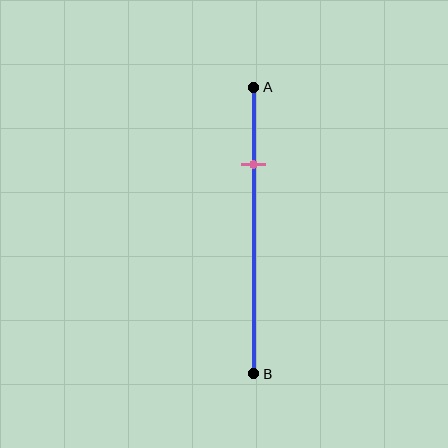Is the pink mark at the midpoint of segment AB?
No, the mark is at about 25% from A, not at the 50% midpoint.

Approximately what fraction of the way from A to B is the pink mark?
The pink mark is approximately 25% of the way from A to B.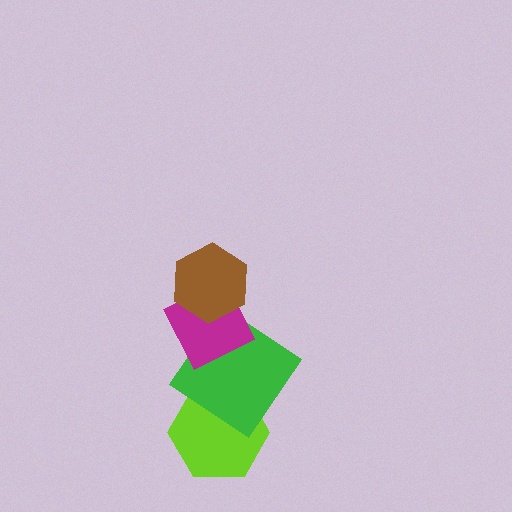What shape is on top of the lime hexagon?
The green diamond is on top of the lime hexagon.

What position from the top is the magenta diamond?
The magenta diamond is 2nd from the top.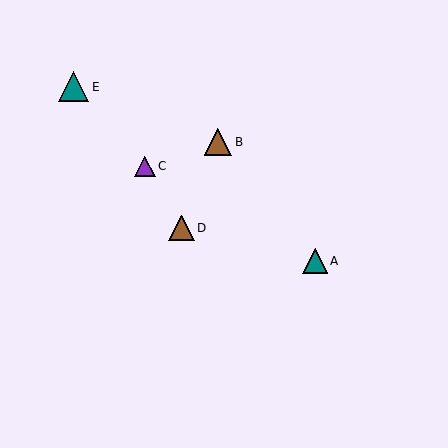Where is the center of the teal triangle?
The center of the teal triangle is at (315, 261).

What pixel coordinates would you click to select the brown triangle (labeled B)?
Click at (218, 142) to select the brown triangle B.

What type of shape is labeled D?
Shape D is a brown triangle.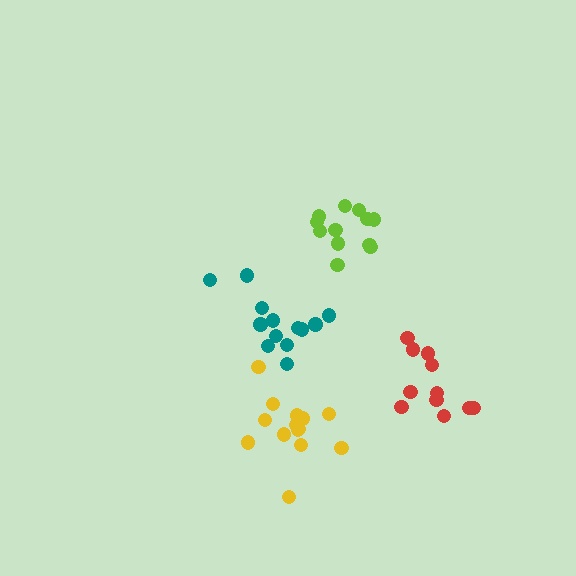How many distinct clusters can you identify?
There are 4 distinct clusters.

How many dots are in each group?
Group 1: 11 dots, Group 2: 12 dots, Group 3: 14 dots, Group 4: 13 dots (50 total).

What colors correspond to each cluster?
The clusters are colored: red, lime, yellow, teal.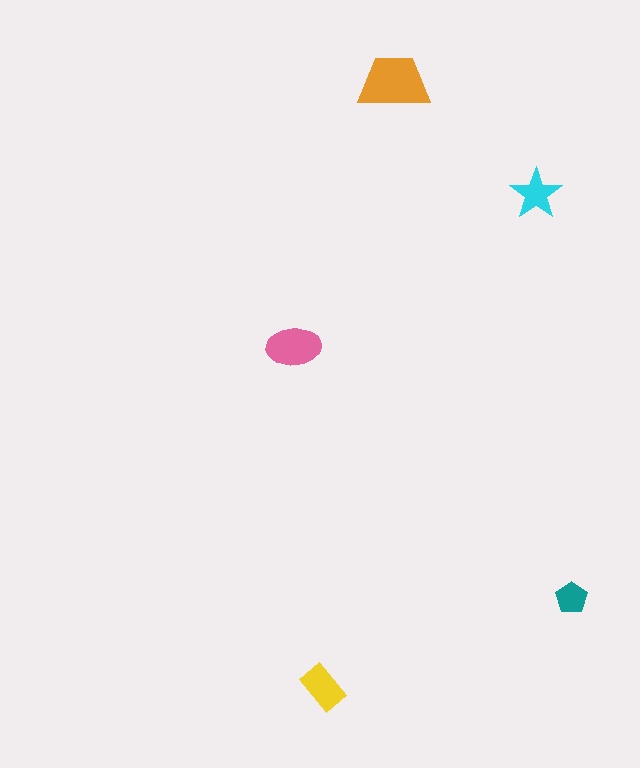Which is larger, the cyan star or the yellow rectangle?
The yellow rectangle.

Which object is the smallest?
The teal pentagon.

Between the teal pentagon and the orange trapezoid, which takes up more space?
The orange trapezoid.